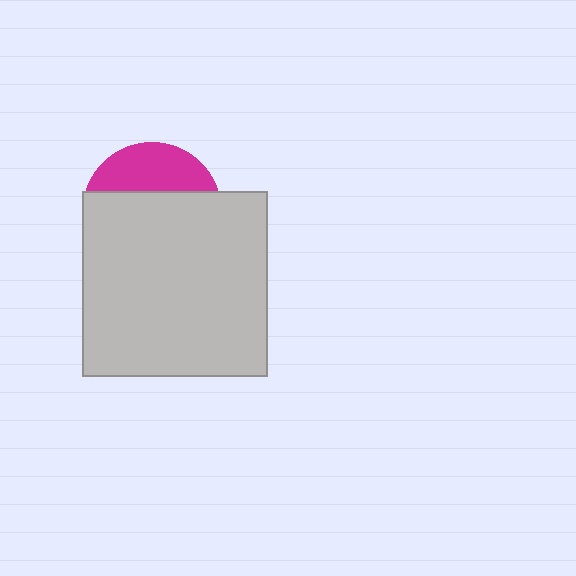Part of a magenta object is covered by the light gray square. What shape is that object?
It is a circle.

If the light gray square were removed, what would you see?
You would see the complete magenta circle.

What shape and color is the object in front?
The object in front is a light gray square.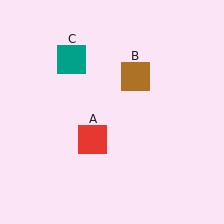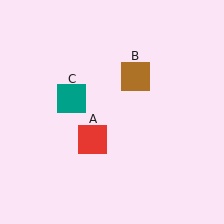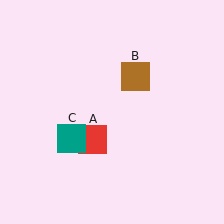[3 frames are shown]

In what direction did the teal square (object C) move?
The teal square (object C) moved down.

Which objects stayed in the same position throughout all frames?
Red square (object A) and brown square (object B) remained stationary.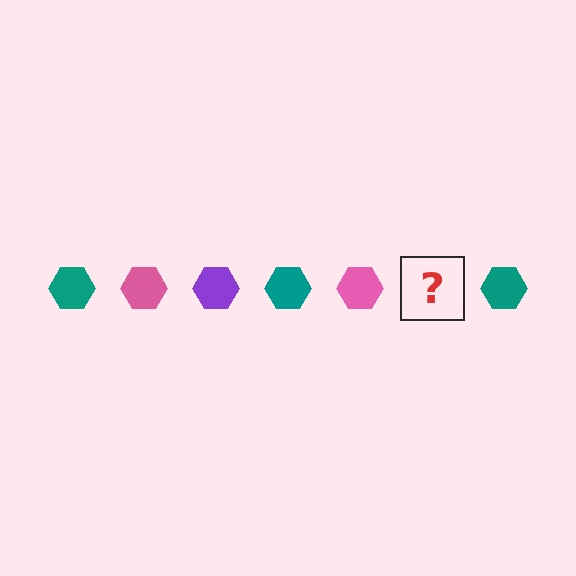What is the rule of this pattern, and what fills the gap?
The rule is that the pattern cycles through teal, pink, purple hexagons. The gap should be filled with a purple hexagon.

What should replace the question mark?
The question mark should be replaced with a purple hexagon.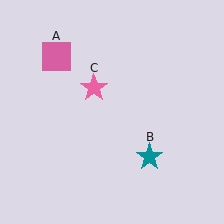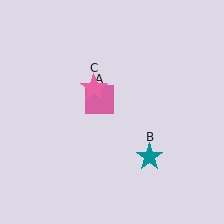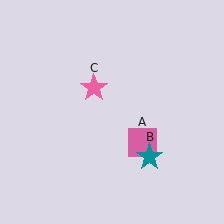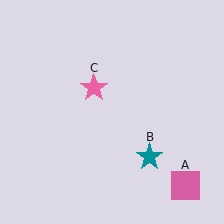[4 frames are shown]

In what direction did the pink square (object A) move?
The pink square (object A) moved down and to the right.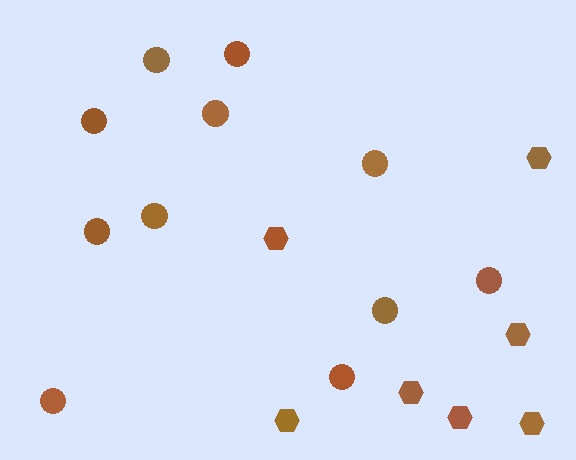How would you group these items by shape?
There are 2 groups: one group of circles (11) and one group of hexagons (7).